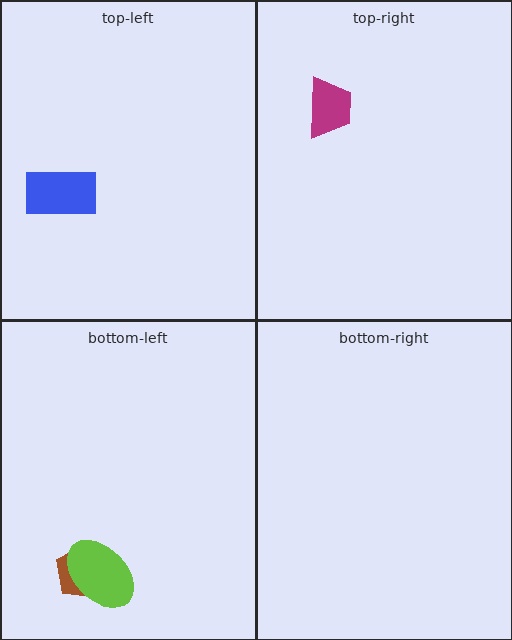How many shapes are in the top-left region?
1.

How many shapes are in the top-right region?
1.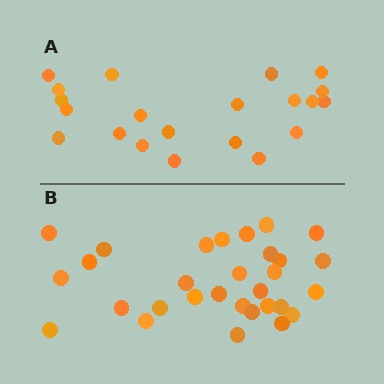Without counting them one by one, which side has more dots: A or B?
Region B (the bottom region) has more dots.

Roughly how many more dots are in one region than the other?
Region B has roughly 8 or so more dots than region A.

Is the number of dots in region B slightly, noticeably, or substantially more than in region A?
Region B has noticeably more, but not dramatically so. The ratio is roughly 1.4 to 1.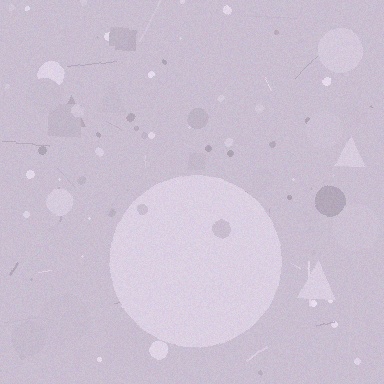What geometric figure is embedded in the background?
A circle is embedded in the background.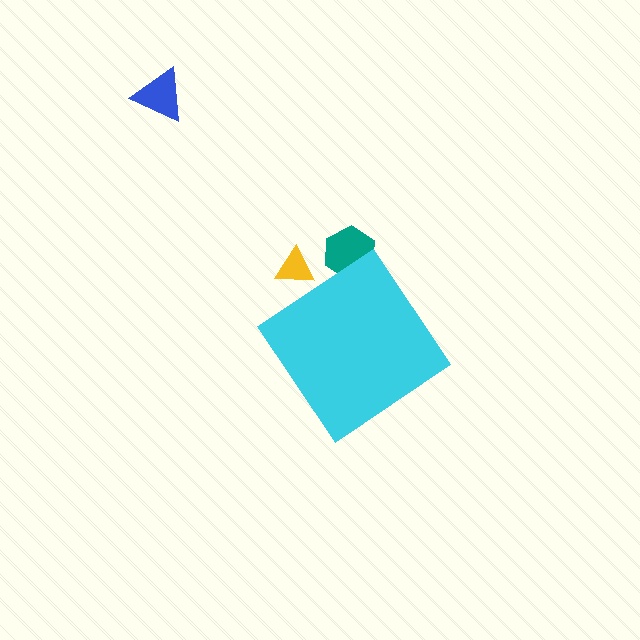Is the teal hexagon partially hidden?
Yes, the teal hexagon is partially hidden behind the cyan diamond.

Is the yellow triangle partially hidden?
Yes, the yellow triangle is partially hidden behind the cyan diamond.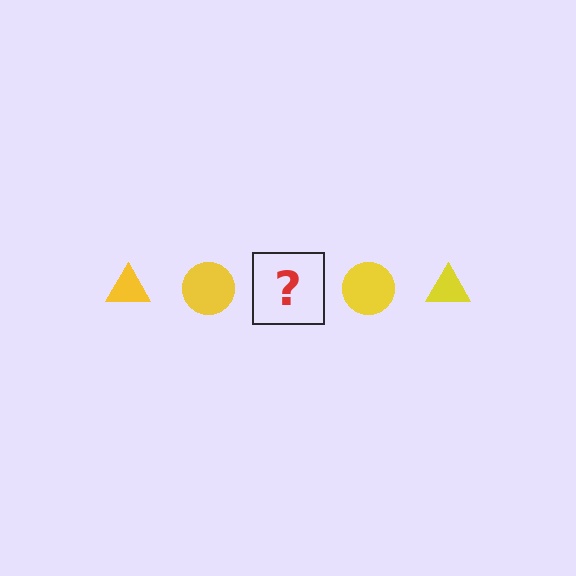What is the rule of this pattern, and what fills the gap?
The rule is that the pattern cycles through triangle, circle shapes in yellow. The gap should be filled with a yellow triangle.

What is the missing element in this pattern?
The missing element is a yellow triangle.